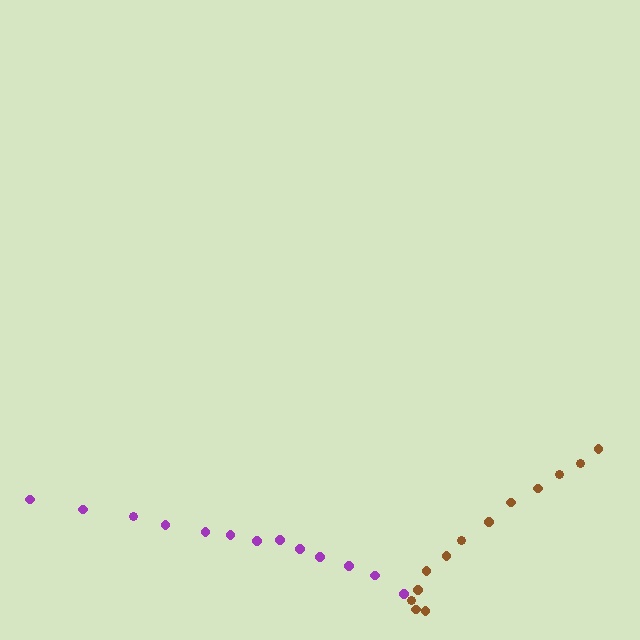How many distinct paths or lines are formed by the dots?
There are 2 distinct paths.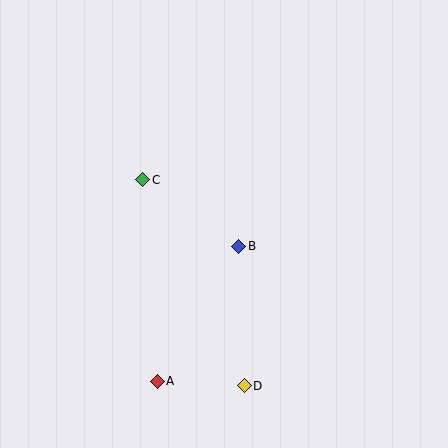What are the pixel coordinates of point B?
Point B is at (239, 246).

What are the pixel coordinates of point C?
Point C is at (143, 180).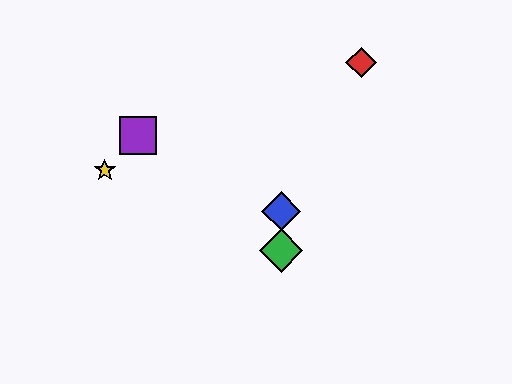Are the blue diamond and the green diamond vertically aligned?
Yes, both are at x≈281.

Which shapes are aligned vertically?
The blue diamond, the green diamond are aligned vertically.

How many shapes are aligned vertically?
2 shapes (the blue diamond, the green diamond) are aligned vertically.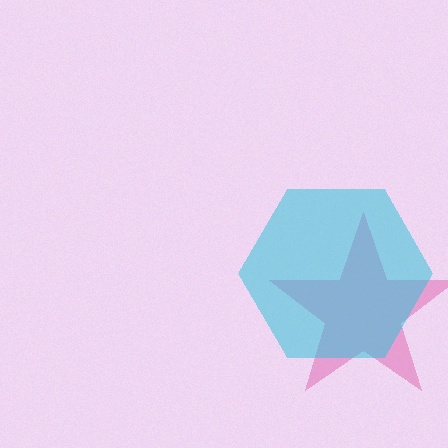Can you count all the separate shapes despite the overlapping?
Yes, there are 2 separate shapes.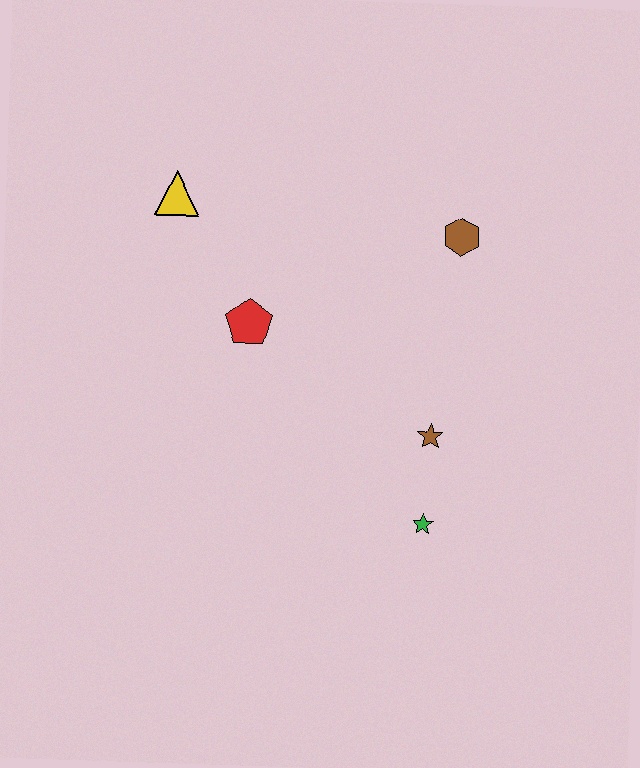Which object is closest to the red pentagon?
The yellow triangle is closest to the red pentagon.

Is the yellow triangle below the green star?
No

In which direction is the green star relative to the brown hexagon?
The green star is below the brown hexagon.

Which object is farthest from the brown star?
The yellow triangle is farthest from the brown star.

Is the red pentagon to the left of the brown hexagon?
Yes